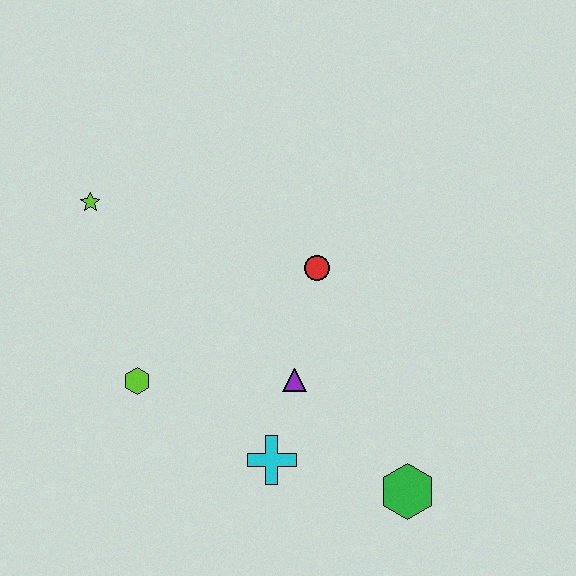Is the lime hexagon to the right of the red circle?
No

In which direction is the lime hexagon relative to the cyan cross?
The lime hexagon is to the left of the cyan cross.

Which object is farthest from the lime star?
The green hexagon is farthest from the lime star.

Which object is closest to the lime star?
The lime hexagon is closest to the lime star.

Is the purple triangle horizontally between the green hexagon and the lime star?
Yes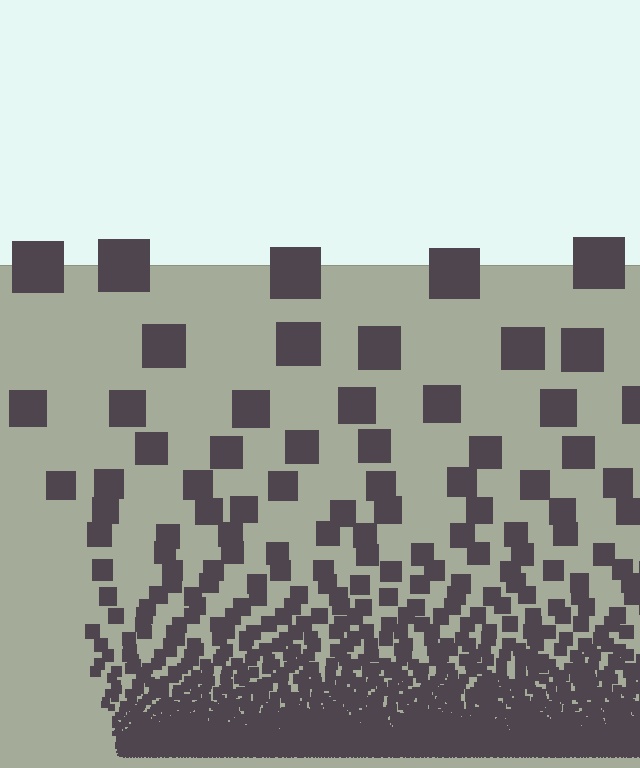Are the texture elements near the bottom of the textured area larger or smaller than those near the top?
Smaller. The gradient is inverted — elements near the bottom are smaller and denser.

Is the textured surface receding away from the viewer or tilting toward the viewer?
The surface appears to tilt toward the viewer. Texture elements get larger and sparser toward the top.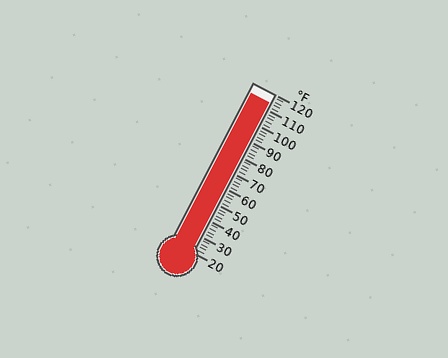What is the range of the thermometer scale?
The thermometer scale ranges from 20°F to 120°F.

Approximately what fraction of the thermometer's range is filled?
The thermometer is filled to approximately 95% of its range.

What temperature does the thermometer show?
The thermometer shows approximately 114°F.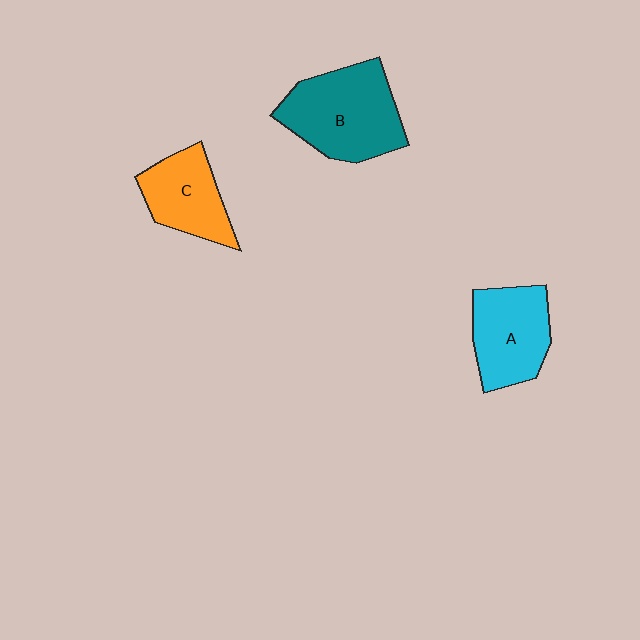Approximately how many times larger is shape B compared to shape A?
Approximately 1.3 times.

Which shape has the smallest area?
Shape C (orange).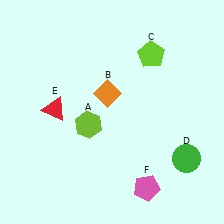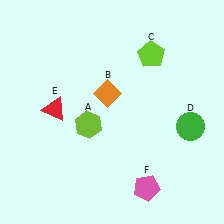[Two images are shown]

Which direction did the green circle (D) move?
The green circle (D) moved up.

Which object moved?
The green circle (D) moved up.